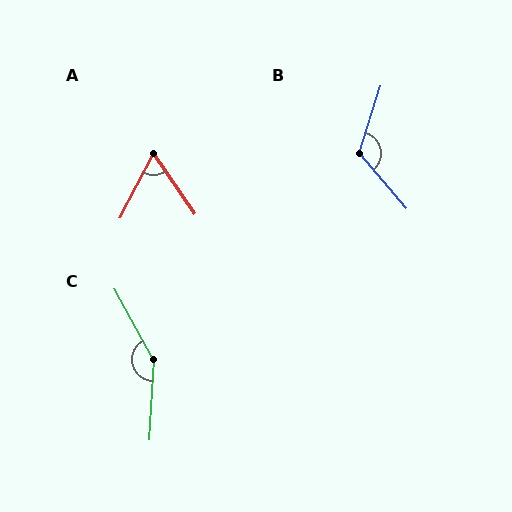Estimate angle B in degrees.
Approximately 122 degrees.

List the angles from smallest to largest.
A (62°), B (122°), C (148°).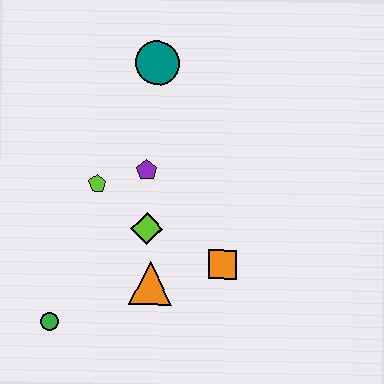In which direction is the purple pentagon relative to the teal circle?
The purple pentagon is below the teal circle.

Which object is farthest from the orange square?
The teal circle is farthest from the orange square.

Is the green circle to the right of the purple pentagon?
No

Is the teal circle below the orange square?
No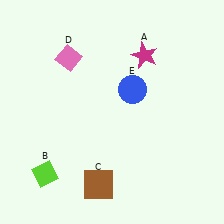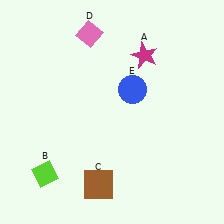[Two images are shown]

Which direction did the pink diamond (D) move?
The pink diamond (D) moved up.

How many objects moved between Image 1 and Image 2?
1 object moved between the two images.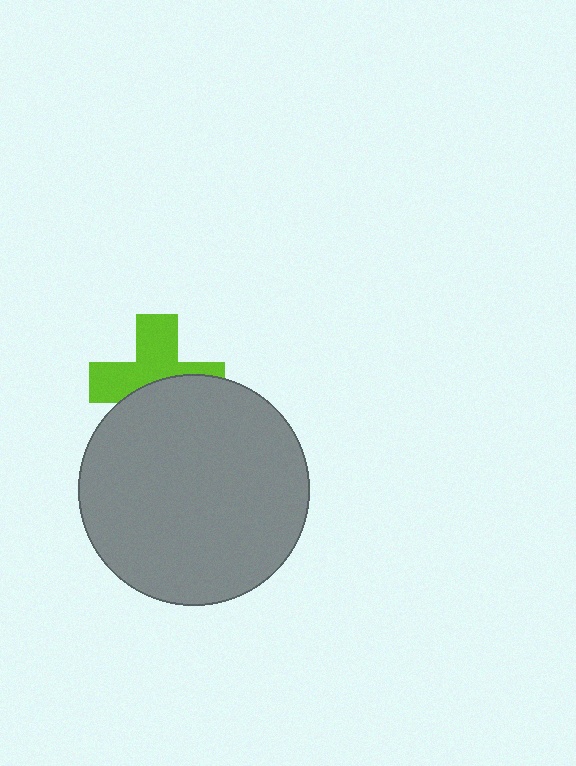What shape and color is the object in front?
The object in front is a gray circle.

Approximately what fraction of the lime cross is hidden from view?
Roughly 46% of the lime cross is hidden behind the gray circle.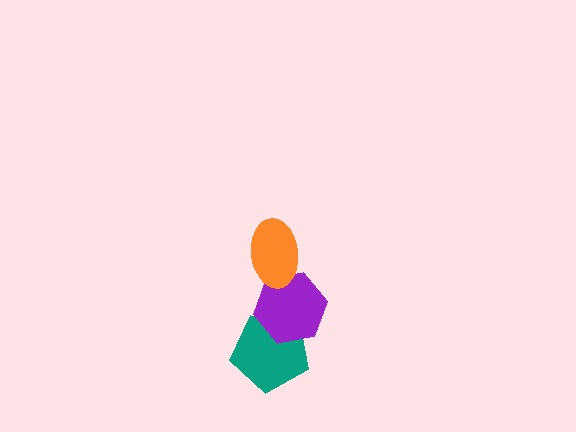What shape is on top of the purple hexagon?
The orange ellipse is on top of the purple hexagon.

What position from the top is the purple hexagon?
The purple hexagon is 2nd from the top.